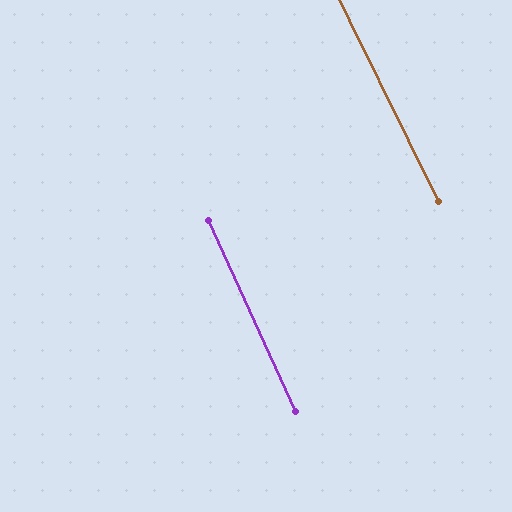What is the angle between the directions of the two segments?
Approximately 2 degrees.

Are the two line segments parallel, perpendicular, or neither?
Parallel — their directions differ by only 1.7°.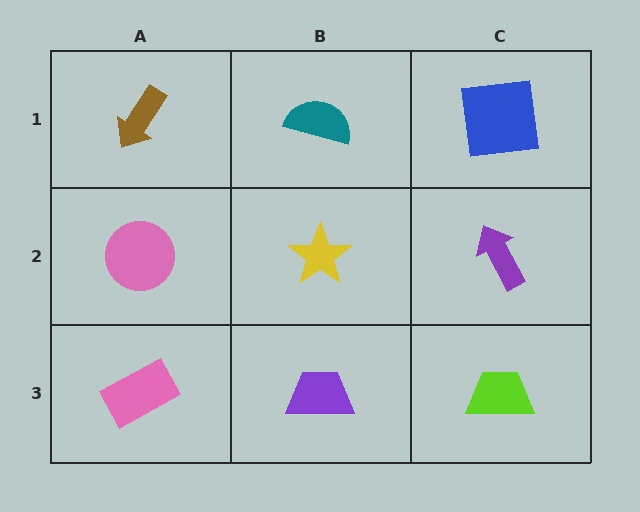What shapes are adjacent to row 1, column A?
A pink circle (row 2, column A), a teal semicircle (row 1, column B).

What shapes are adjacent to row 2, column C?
A blue square (row 1, column C), a lime trapezoid (row 3, column C), a yellow star (row 2, column B).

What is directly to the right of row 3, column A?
A purple trapezoid.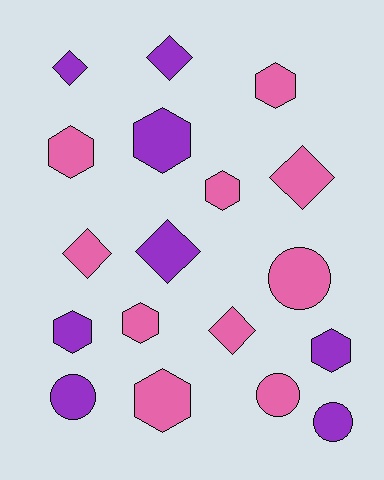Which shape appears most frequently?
Hexagon, with 8 objects.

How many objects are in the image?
There are 18 objects.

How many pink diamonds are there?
There are 3 pink diamonds.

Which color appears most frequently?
Pink, with 10 objects.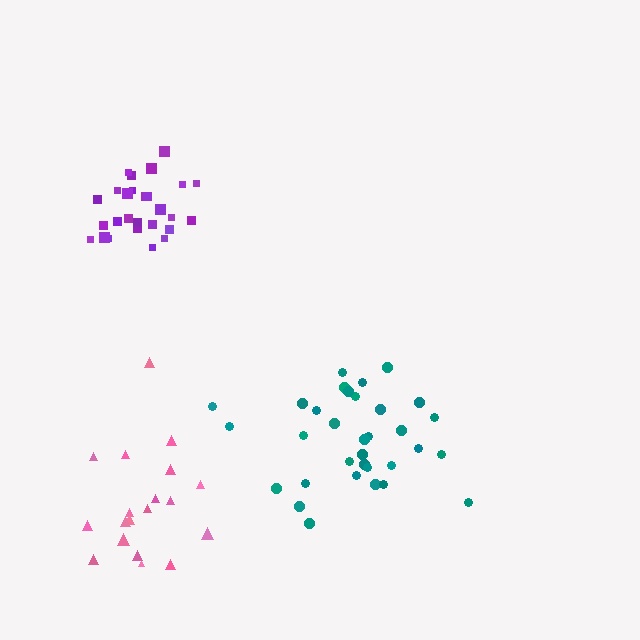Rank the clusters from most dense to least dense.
purple, teal, pink.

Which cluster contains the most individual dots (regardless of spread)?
Teal (33).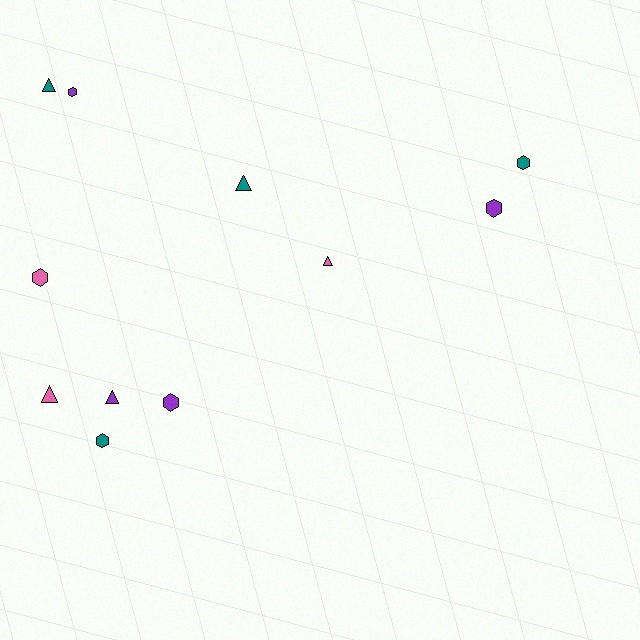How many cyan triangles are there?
There are no cyan triangles.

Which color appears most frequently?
Purple, with 4 objects.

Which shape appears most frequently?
Hexagon, with 6 objects.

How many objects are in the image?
There are 11 objects.